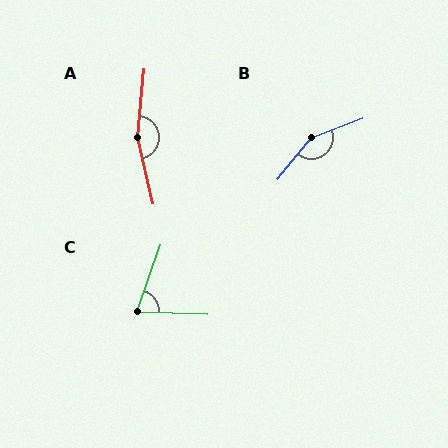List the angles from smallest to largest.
C (72°), B (149°), A (161°).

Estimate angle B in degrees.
Approximately 149 degrees.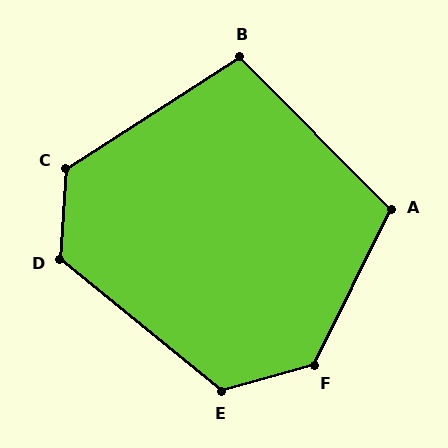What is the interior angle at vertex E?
Approximately 125 degrees (obtuse).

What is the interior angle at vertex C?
Approximately 126 degrees (obtuse).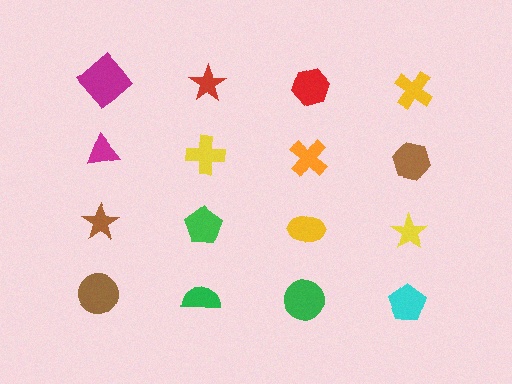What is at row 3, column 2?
A green pentagon.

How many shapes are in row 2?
4 shapes.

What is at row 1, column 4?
A yellow cross.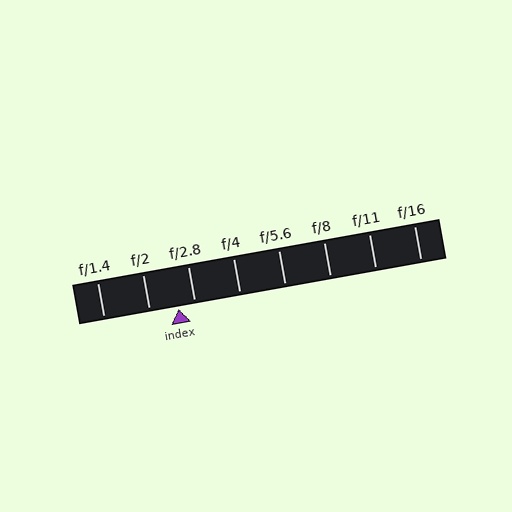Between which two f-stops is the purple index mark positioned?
The index mark is between f/2 and f/2.8.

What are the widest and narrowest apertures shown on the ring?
The widest aperture shown is f/1.4 and the narrowest is f/16.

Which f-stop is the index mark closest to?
The index mark is closest to f/2.8.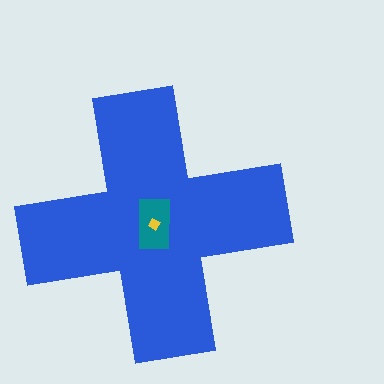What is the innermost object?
The yellow diamond.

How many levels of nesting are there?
3.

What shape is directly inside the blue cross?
The teal rectangle.